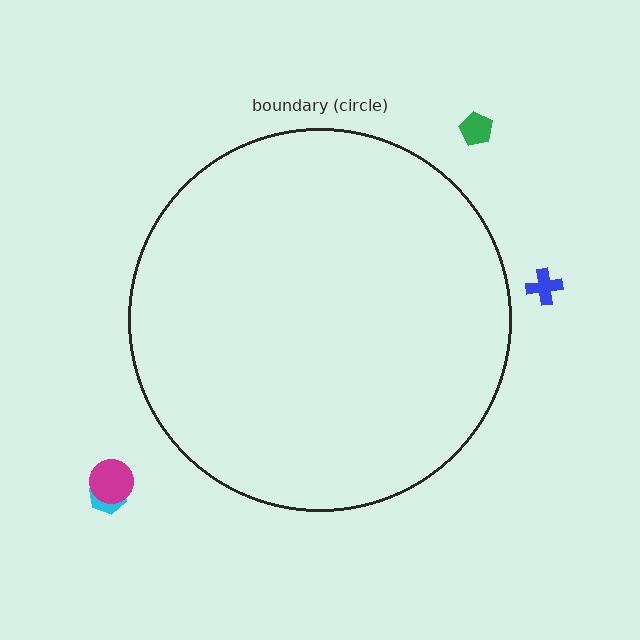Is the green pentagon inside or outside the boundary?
Outside.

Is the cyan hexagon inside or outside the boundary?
Outside.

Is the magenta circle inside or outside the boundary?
Outside.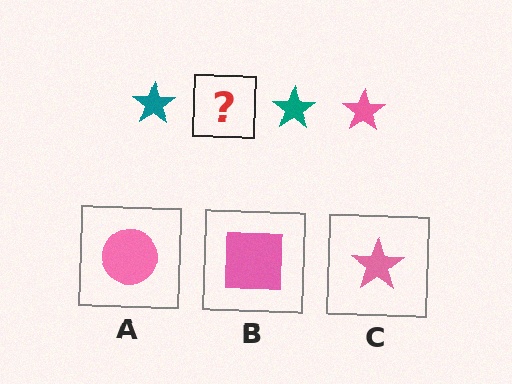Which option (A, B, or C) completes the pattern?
C.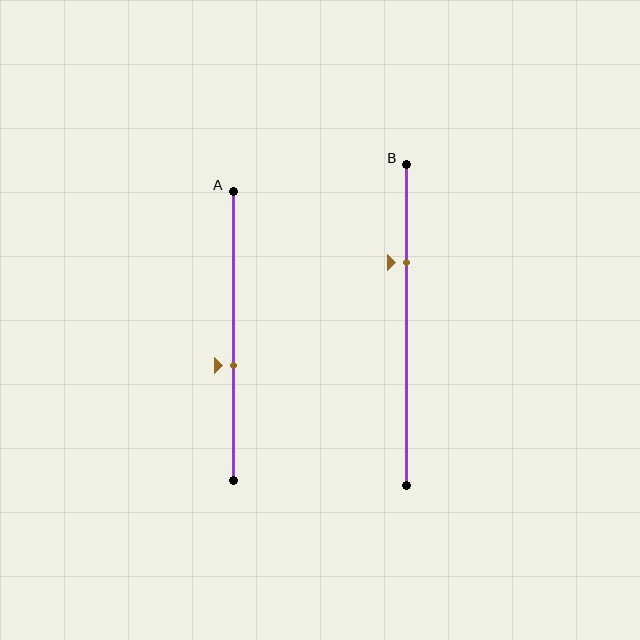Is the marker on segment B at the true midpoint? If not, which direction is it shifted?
No, the marker on segment B is shifted upward by about 19% of the segment length.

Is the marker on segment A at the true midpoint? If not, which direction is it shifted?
No, the marker on segment A is shifted downward by about 10% of the segment length.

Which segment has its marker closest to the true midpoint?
Segment A has its marker closest to the true midpoint.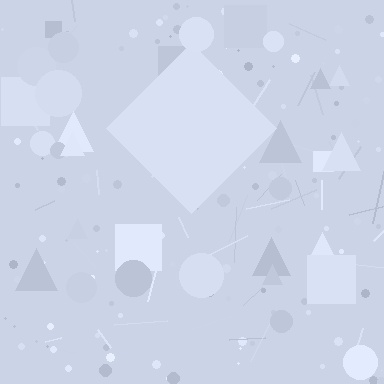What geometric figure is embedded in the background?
A diamond is embedded in the background.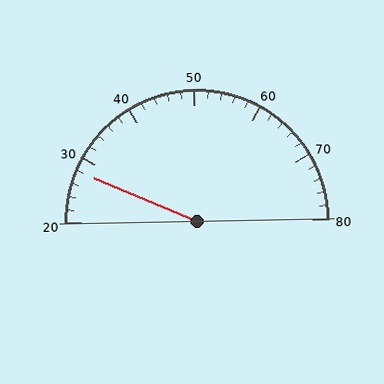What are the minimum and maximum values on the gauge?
The gauge ranges from 20 to 80.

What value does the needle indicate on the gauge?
The needle indicates approximately 28.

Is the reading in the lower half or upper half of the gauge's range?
The reading is in the lower half of the range (20 to 80).